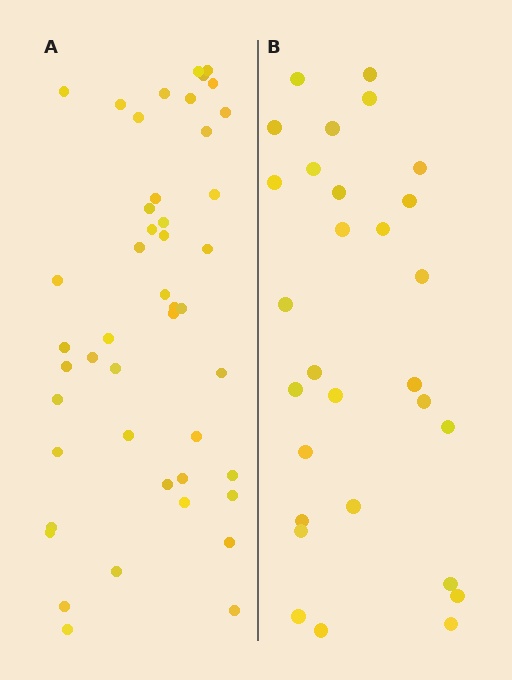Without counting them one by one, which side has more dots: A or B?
Region A (the left region) has more dots.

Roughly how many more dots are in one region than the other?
Region A has approximately 15 more dots than region B.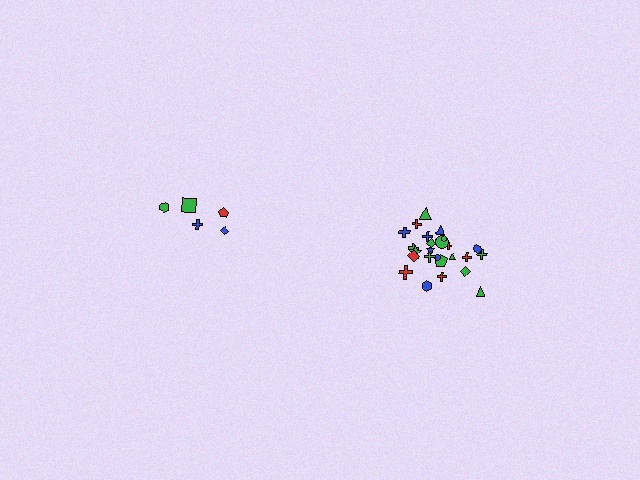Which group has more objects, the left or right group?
The right group.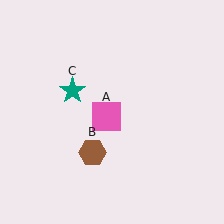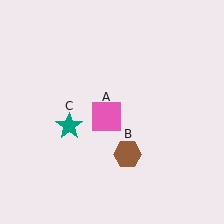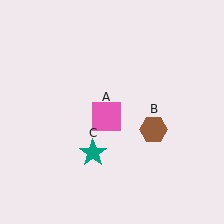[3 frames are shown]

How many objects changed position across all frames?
2 objects changed position: brown hexagon (object B), teal star (object C).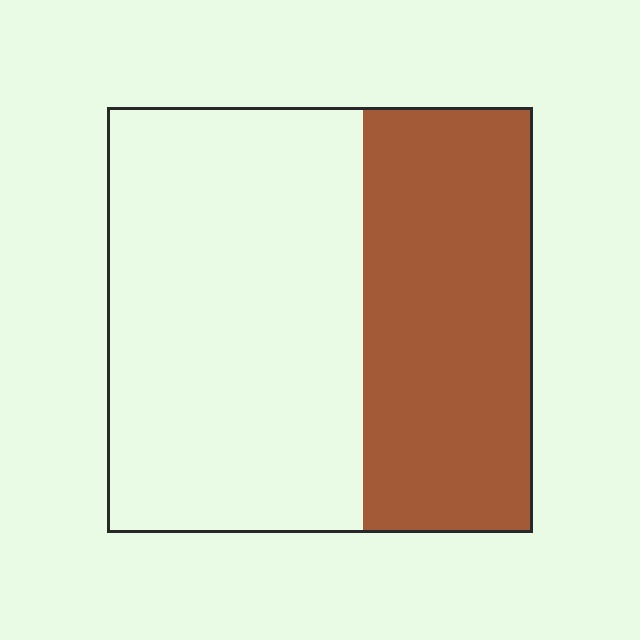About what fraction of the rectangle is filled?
About two fifths (2/5).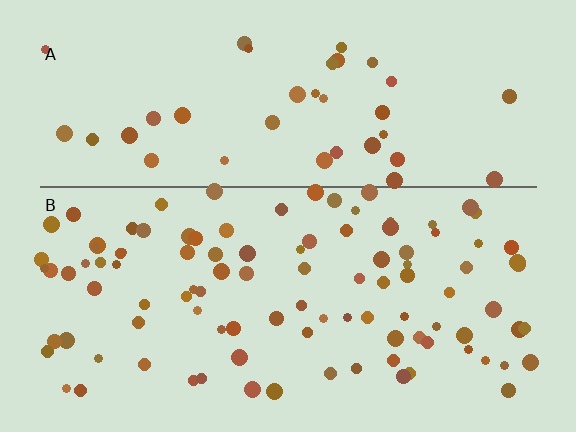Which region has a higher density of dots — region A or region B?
B (the bottom).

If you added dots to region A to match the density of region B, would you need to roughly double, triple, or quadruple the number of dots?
Approximately double.